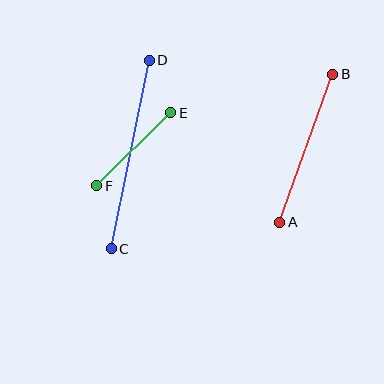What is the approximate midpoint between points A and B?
The midpoint is at approximately (306, 148) pixels.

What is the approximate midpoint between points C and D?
The midpoint is at approximately (130, 155) pixels.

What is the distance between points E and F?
The distance is approximately 104 pixels.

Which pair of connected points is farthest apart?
Points C and D are farthest apart.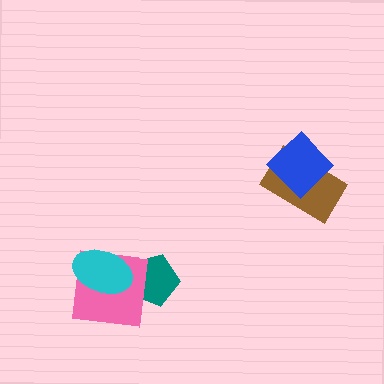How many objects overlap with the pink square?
2 objects overlap with the pink square.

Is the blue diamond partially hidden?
No, no other shape covers it.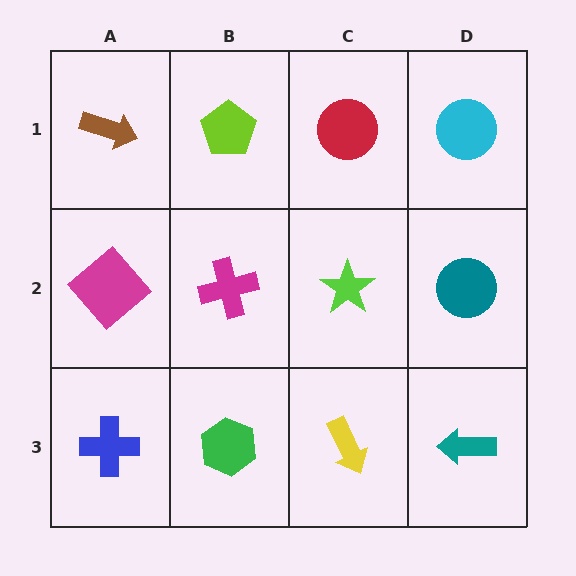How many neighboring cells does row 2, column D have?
3.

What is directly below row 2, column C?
A yellow arrow.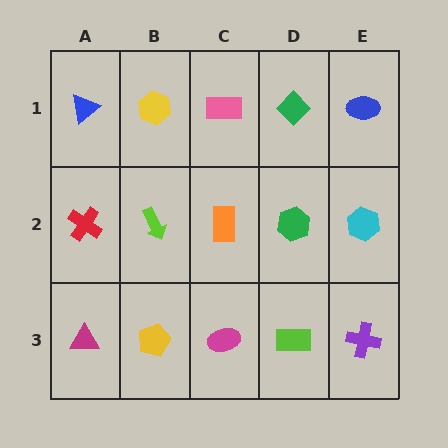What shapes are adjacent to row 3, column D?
A green hexagon (row 2, column D), a magenta ellipse (row 3, column C), a purple cross (row 3, column E).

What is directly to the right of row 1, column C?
A green diamond.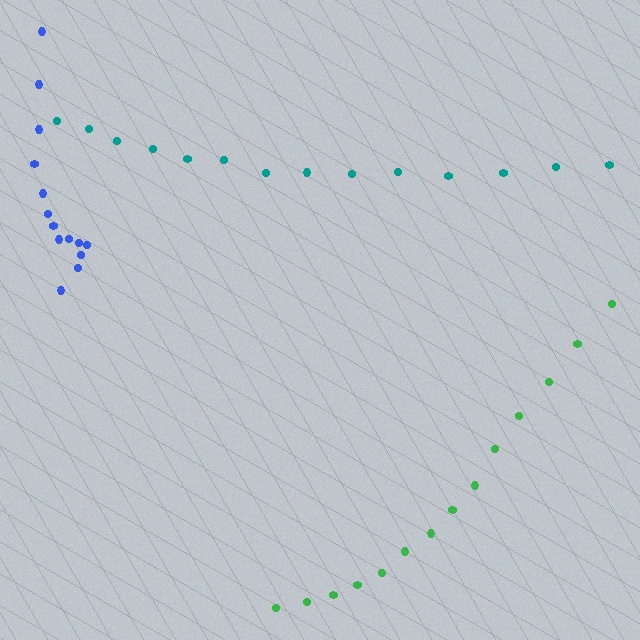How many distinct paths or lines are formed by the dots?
There are 3 distinct paths.